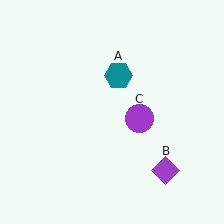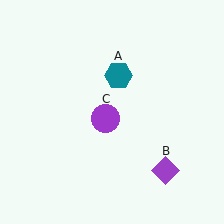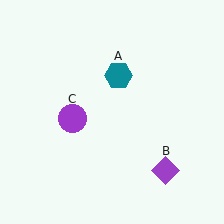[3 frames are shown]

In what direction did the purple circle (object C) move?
The purple circle (object C) moved left.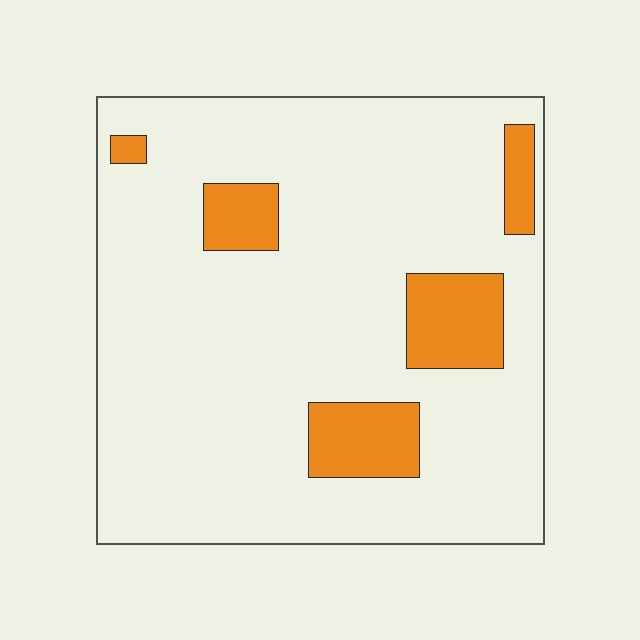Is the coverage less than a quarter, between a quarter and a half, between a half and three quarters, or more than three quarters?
Less than a quarter.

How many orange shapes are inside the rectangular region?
5.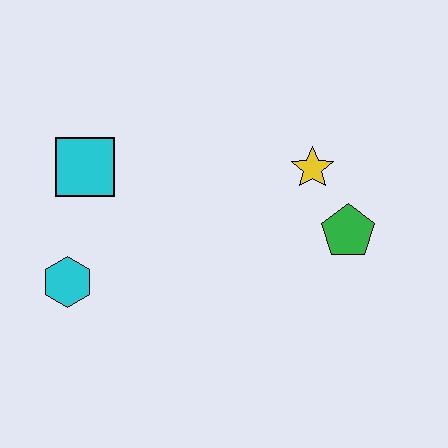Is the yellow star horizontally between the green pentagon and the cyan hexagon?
Yes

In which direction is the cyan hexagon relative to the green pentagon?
The cyan hexagon is to the left of the green pentagon.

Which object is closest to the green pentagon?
The yellow star is closest to the green pentagon.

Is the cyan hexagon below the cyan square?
Yes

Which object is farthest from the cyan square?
The green pentagon is farthest from the cyan square.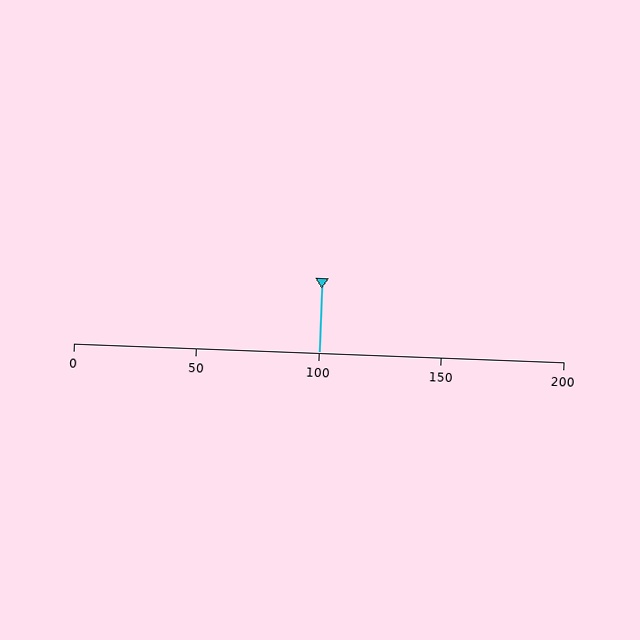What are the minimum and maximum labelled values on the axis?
The axis runs from 0 to 200.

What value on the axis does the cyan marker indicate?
The marker indicates approximately 100.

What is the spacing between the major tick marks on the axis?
The major ticks are spaced 50 apart.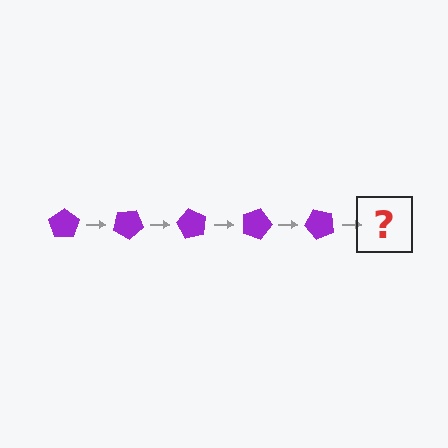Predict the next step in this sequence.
The next step is a purple pentagon rotated 150 degrees.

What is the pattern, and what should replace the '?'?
The pattern is that the pentagon rotates 30 degrees each step. The '?' should be a purple pentagon rotated 150 degrees.